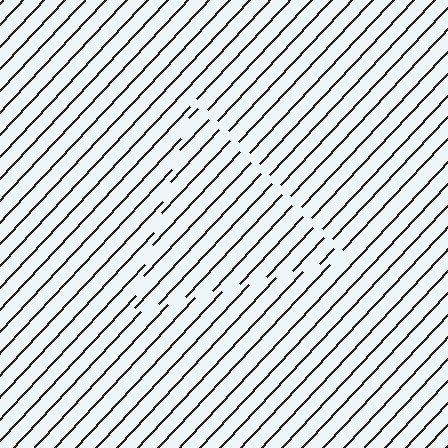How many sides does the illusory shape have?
3 sides — the line-ends trace a triangle.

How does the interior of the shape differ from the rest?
The interior of the shape contains the same grating, shifted by half a period — the contour is defined by the phase discontinuity where line-ends from the inner and outer gratings abut.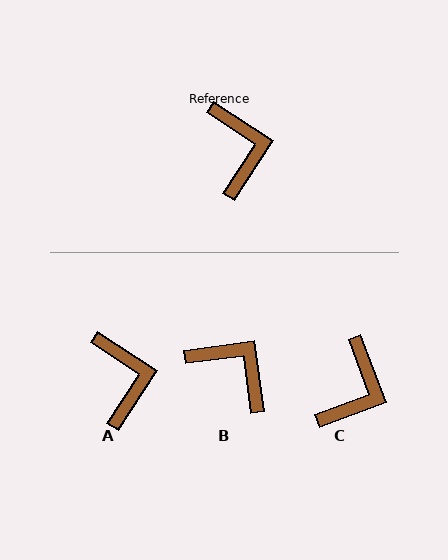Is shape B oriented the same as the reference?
No, it is off by about 41 degrees.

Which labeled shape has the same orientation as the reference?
A.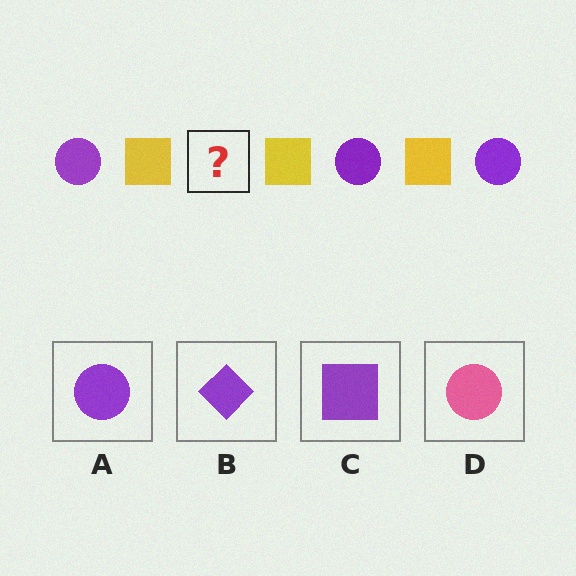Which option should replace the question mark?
Option A.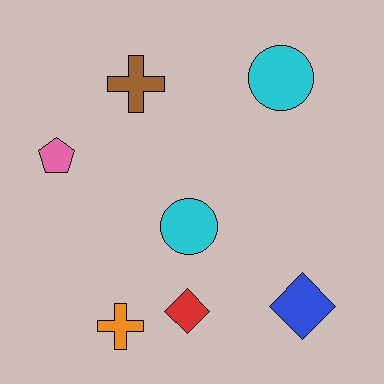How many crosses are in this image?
There are 2 crosses.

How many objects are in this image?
There are 7 objects.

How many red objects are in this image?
There is 1 red object.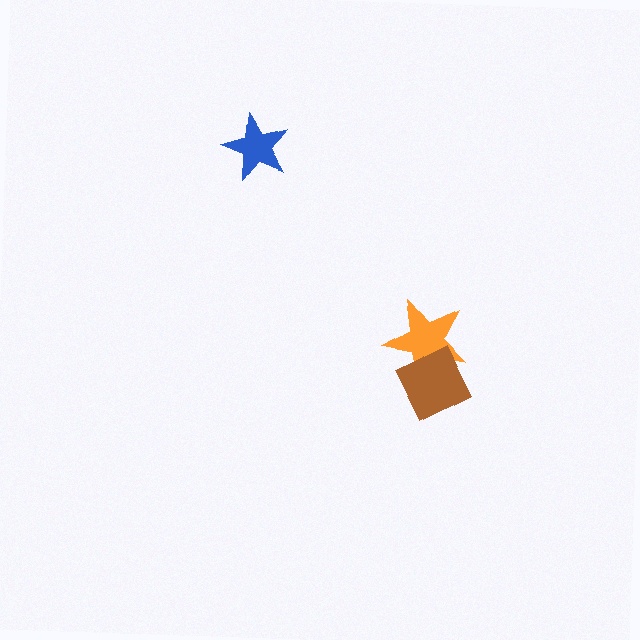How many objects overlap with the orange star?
1 object overlaps with the orange star.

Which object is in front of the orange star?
The brown diamond is in front of the orange star.